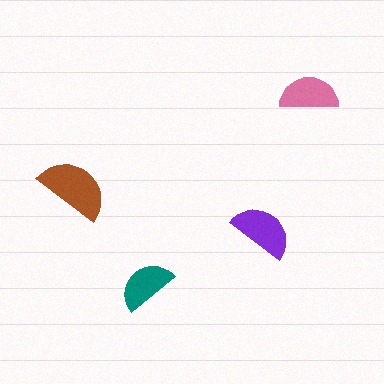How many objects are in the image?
There are 4 objects in the image.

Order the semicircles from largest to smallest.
the brown one, the purple one, the pink one, the teal one.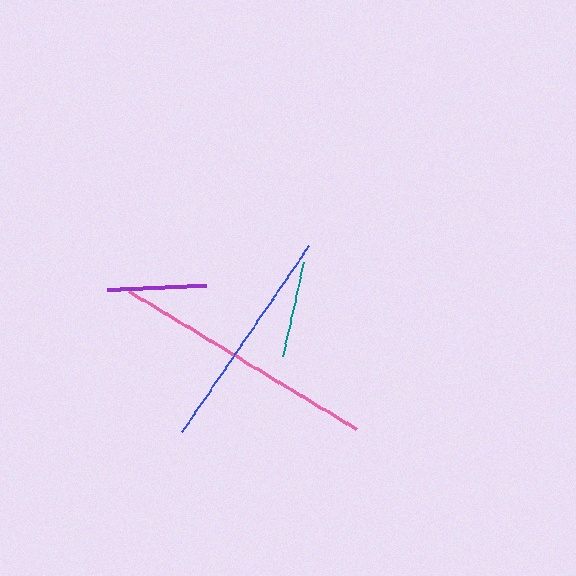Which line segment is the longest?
The pink line is the longest at approximately 266 pixels.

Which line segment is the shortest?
The teal line is the shortest at approximately 96 pixels.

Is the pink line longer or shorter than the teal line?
The pink line is longer than the teal line.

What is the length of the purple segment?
The purple segment is approximately 99 pixels long.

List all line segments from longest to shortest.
From longest to shortest: pink, blue, purple, teal.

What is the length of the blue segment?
The blue segment is approximately 225 pixels long.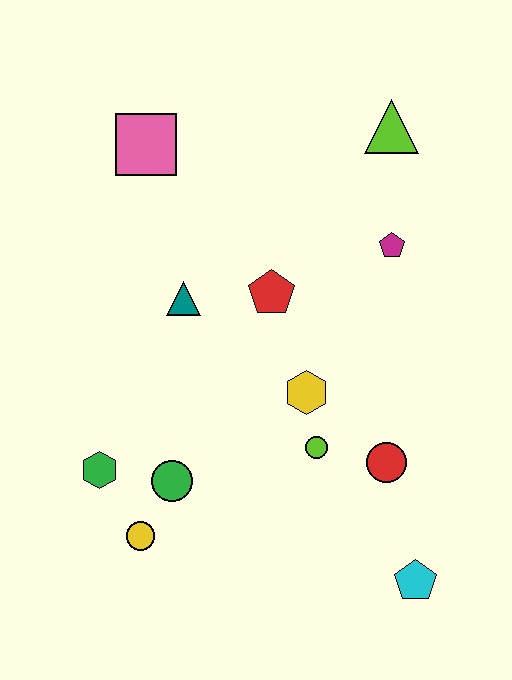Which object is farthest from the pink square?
The cyan pentagon is farthest from the pink square.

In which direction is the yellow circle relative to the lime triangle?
The yellow circle is below the lime triangle.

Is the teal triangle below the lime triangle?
Yes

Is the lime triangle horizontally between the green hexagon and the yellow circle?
No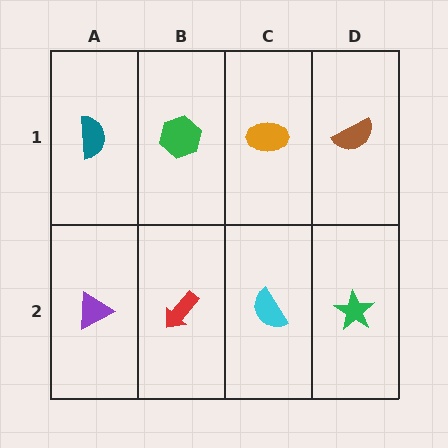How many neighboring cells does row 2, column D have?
2.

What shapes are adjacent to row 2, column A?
A teal semicircle (row 1, column A), a red arrow (row 2, column B).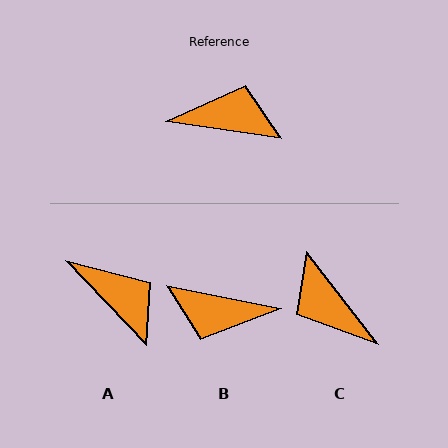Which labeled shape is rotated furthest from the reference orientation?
B, about 177 degrees away.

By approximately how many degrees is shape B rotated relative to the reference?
Approximately 177 degrees counter-clockwise.